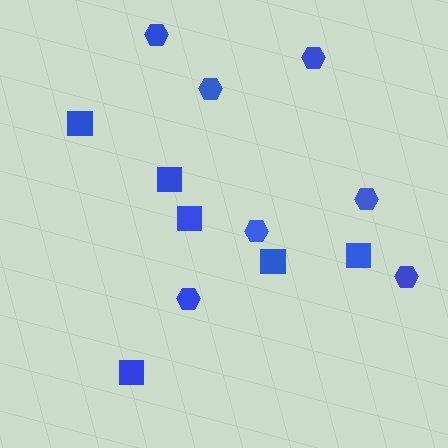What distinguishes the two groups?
There are 2 groups: one group of hexagons (7) and one group of squares (6).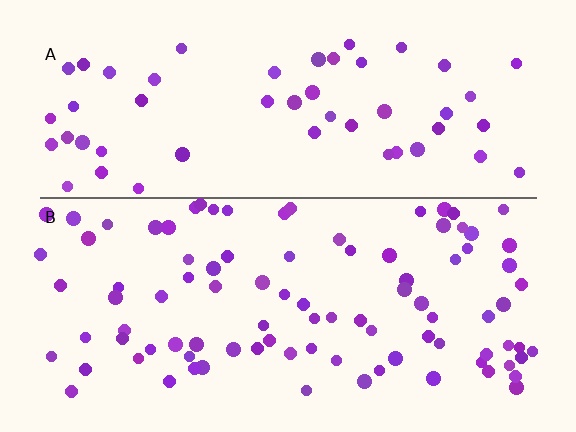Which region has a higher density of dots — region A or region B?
B (the bottom).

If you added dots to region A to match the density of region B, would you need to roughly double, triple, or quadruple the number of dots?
Approximately double.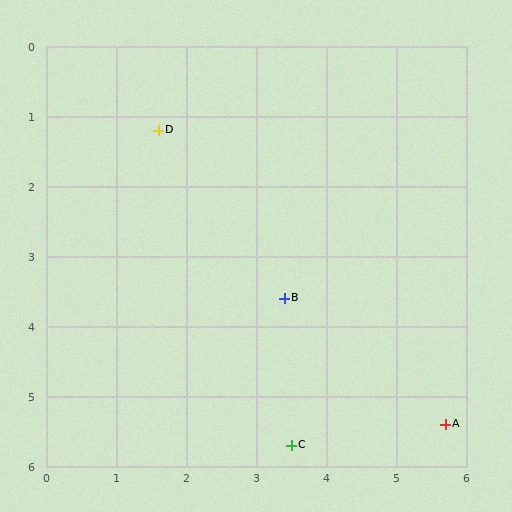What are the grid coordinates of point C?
Point C is at approximately (3.5, 5.7).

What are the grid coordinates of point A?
Point A is at approximately (5.7, 5.4).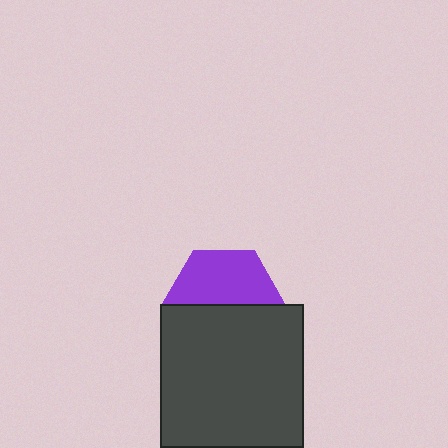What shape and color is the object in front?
The object in front is a dark gray square.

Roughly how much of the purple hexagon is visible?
About half of it is visible (roughly 50%).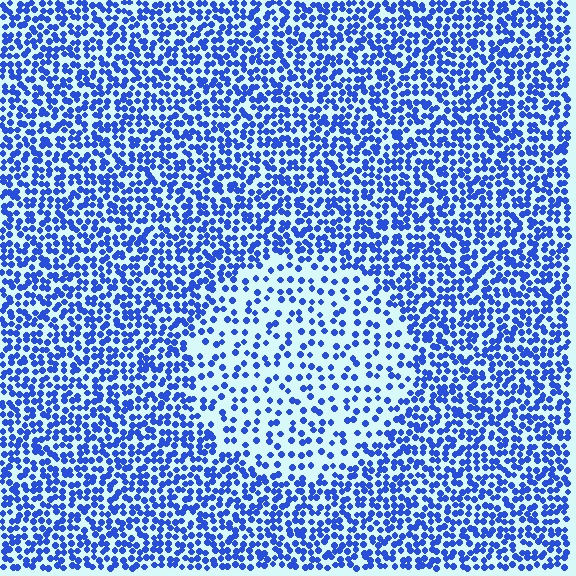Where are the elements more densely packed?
The elements are more densely packed outside the circle boundary.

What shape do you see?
I see a circle.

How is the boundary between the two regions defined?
The boundary is defined by a change in element density (approximately 2.1x ratio). All elements are the same color, size, and shape.